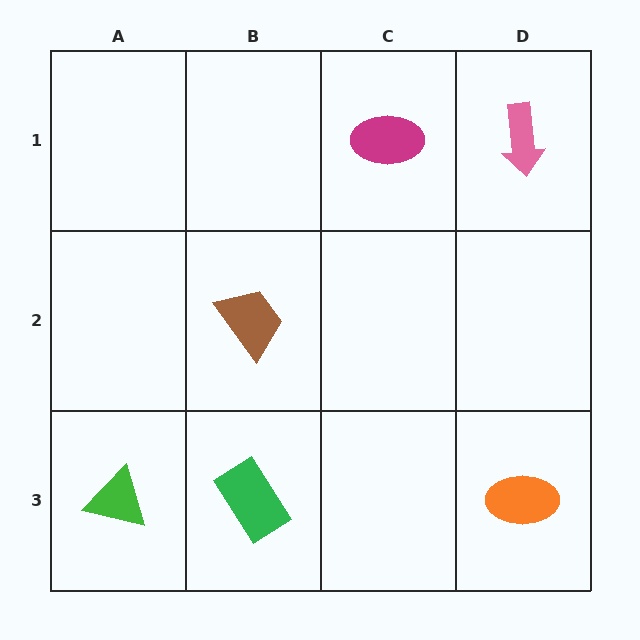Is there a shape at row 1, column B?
No, that cell is empty.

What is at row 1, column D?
A pink arrow.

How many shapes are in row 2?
1 shape.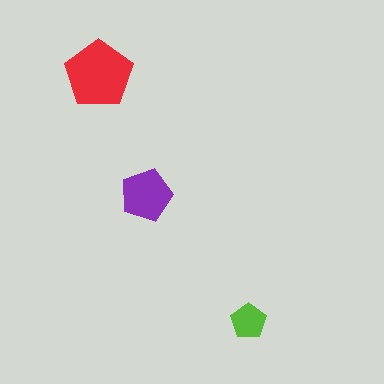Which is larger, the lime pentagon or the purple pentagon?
The purple one.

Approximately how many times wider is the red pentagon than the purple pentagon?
About 1.5 times wider.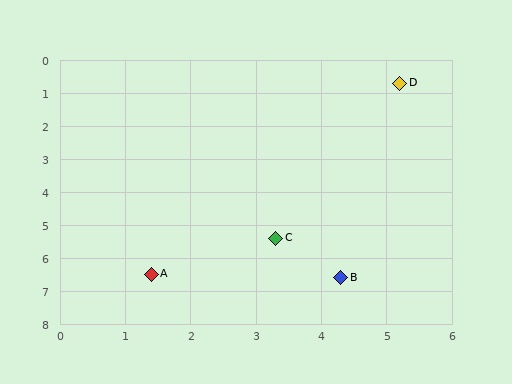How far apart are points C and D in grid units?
Points C and D are about 5.1 grid units apart.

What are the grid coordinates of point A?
Point A is at approximately (1.4, 6.5).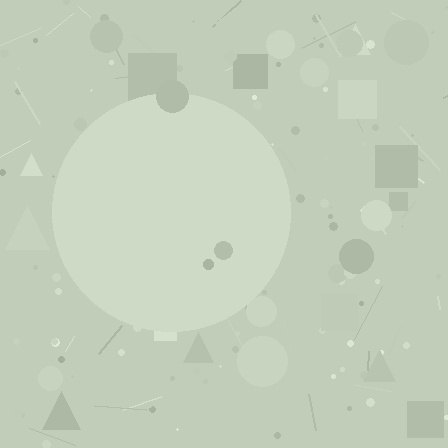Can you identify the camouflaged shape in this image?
The camouflaged shape is a circle.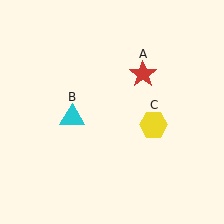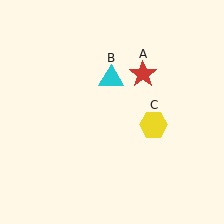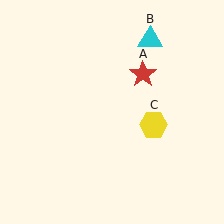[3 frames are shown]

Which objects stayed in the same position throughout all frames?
Red star (object A) and yellow hexagon (object C) remained stationary.